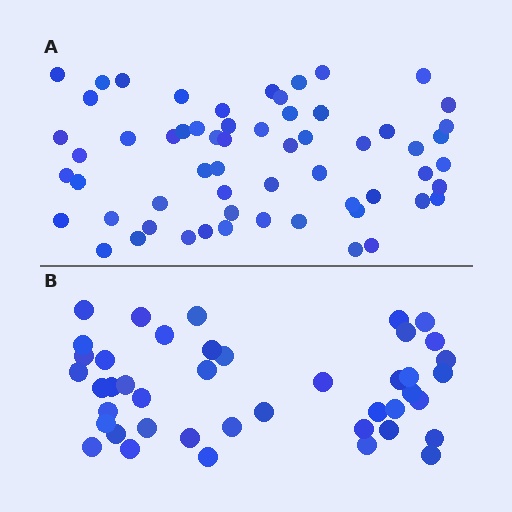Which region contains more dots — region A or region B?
Region A (the top region) has more dots.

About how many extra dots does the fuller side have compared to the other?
Region A has approximately 15 more dots than region B.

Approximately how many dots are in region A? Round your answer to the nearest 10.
About 60 dots.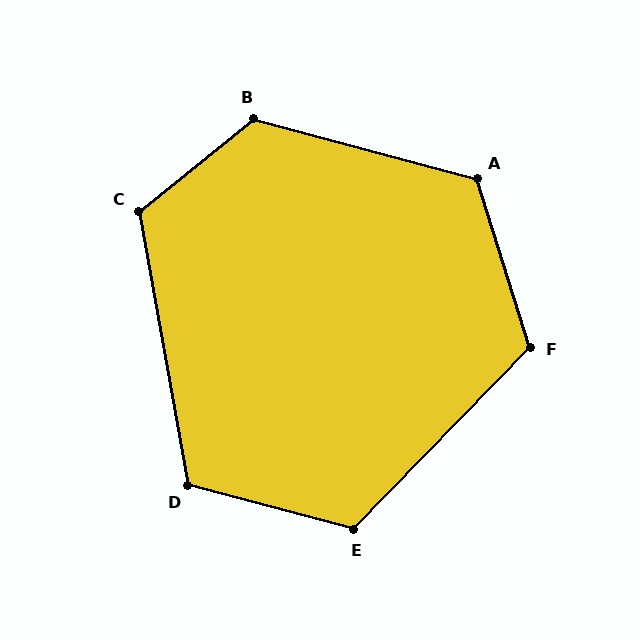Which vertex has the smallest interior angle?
D, at approximately 115 degrees.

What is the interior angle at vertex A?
Approximately 122 degrees (obtuse).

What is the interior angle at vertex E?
Approximately 119 degrees (obtuse).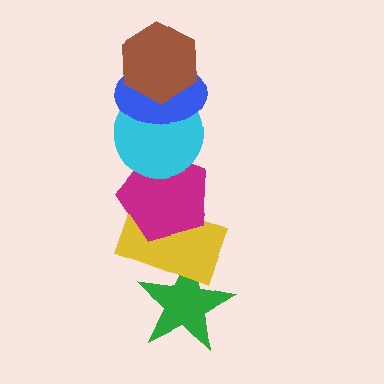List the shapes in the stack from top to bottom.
From top to bottom: the brown hexagon, the blue ellipse, the cyan circle, the magenta pentagon, the yellow rectangle, the green star.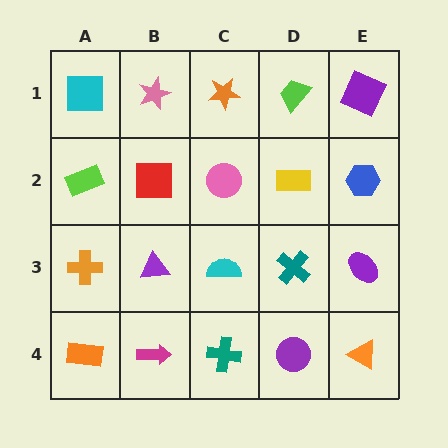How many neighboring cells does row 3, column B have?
4.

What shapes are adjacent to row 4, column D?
A teal cross (row 3, column D), a teal cross (row 4, column C), an orange triangle (row 4, column E).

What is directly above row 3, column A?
A lime rectangle.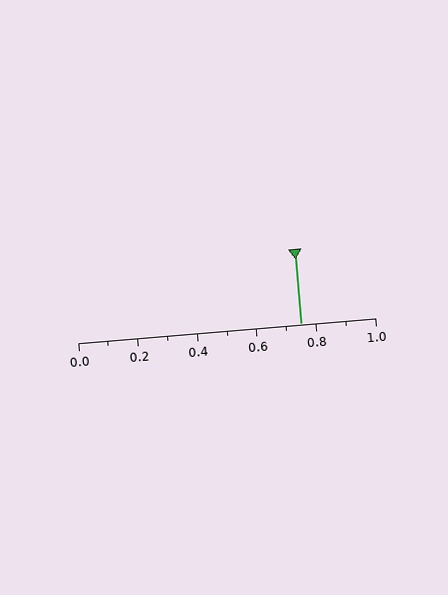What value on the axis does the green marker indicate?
The marker indicates approximately 0.75.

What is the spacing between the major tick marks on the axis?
The major ticks are spaced 0.2 apart.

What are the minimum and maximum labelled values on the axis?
The axis runs from 0.0 to 1.0.